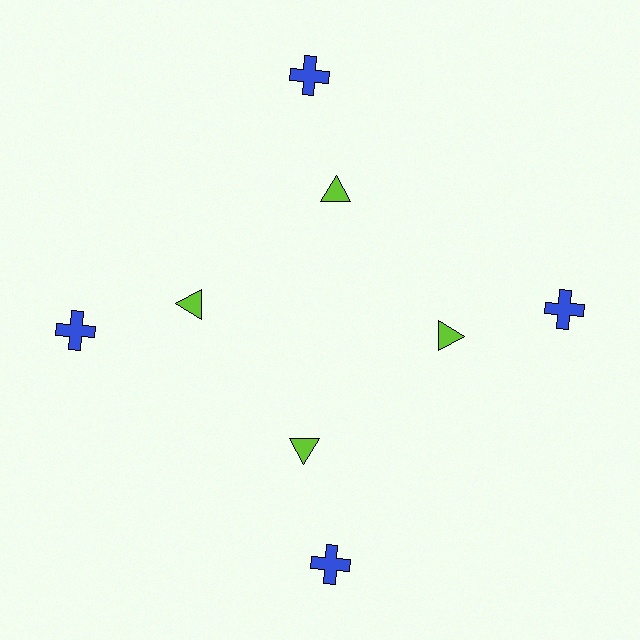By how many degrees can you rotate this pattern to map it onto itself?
The pattern maps onto itself every 90 degrees of rotation.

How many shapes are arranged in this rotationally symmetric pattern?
There are 8 shapes, arranged in 4 groups of 2.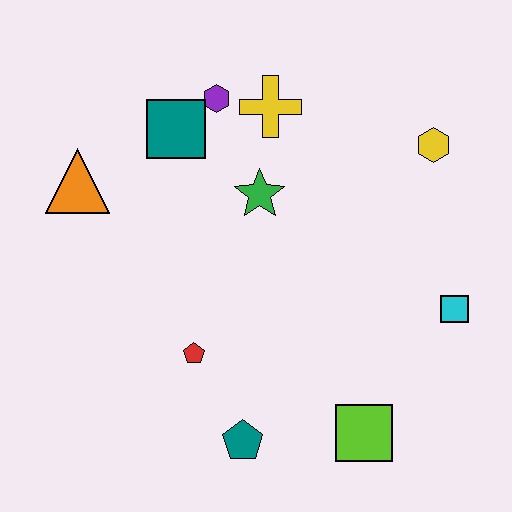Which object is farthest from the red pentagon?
The yellow hexagon is farthest from the red pentagon.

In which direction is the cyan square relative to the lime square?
The cyan square is above the lime square.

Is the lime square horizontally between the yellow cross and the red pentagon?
No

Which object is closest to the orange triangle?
The teal square is closest to the orange triangle.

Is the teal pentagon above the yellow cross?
No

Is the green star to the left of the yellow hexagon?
Yes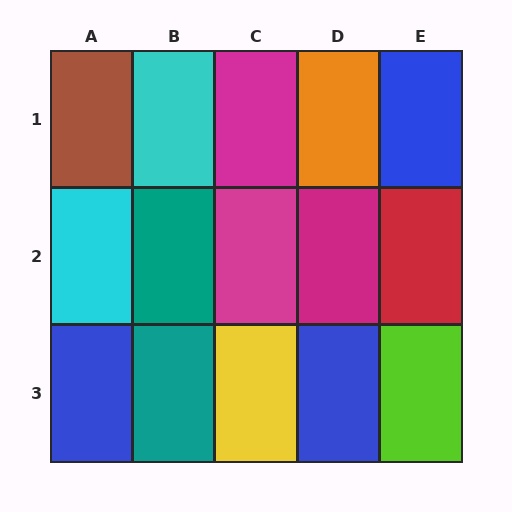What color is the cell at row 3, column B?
Teal.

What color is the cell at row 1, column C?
Magenta.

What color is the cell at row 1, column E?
Blue.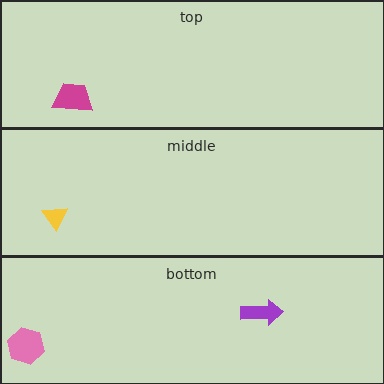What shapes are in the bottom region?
The purple arrow, the pink hexagon.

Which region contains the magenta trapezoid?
The top region.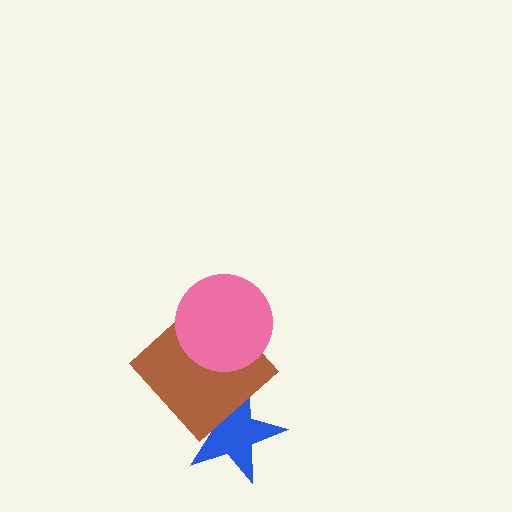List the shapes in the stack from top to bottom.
From top to bottom: the pink circle, the brown diamond, the blue star.